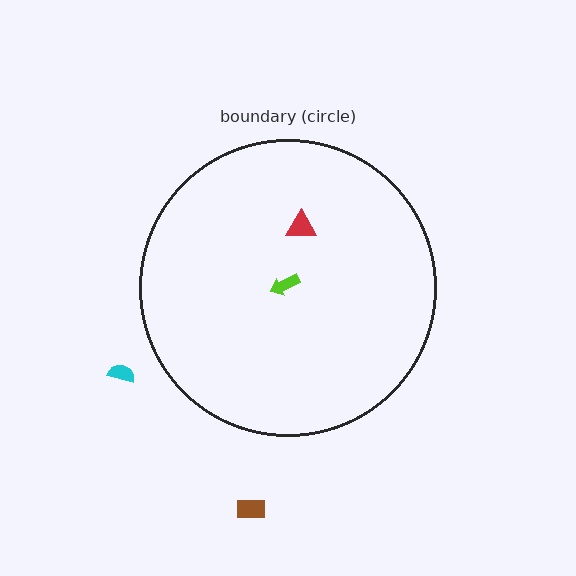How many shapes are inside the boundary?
2 inside, 2 outside.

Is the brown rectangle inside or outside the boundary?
Outside.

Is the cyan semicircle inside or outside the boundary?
Outside.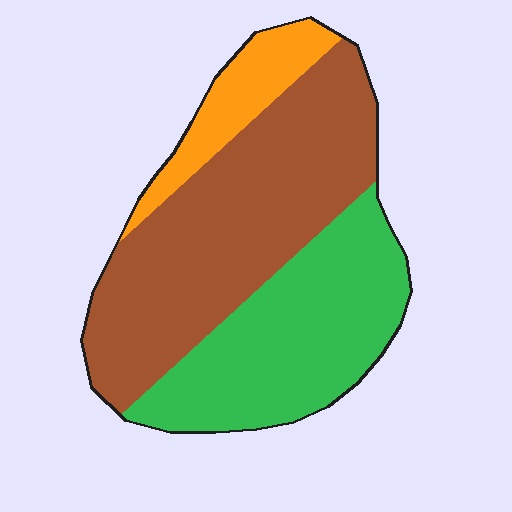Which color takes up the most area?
Brown, at roughly 50%.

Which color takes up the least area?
Orange, at roughly 10%.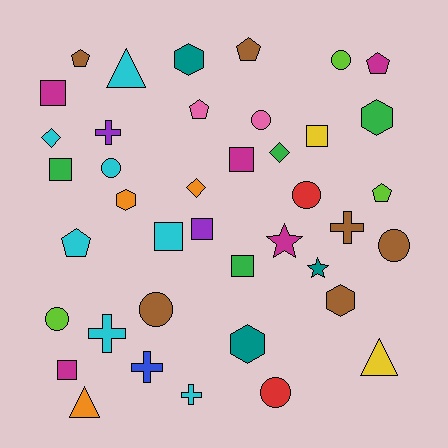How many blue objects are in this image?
There is 1 blue object.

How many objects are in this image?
There are 40 objects.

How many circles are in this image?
There are 8 circles.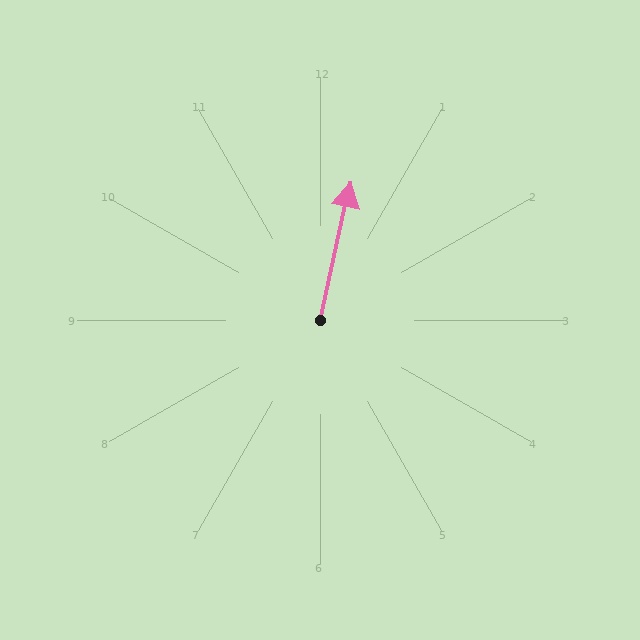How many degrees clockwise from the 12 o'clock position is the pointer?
Approximately 13 degrees.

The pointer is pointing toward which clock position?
Roughly 12 o'clock.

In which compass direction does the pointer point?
North.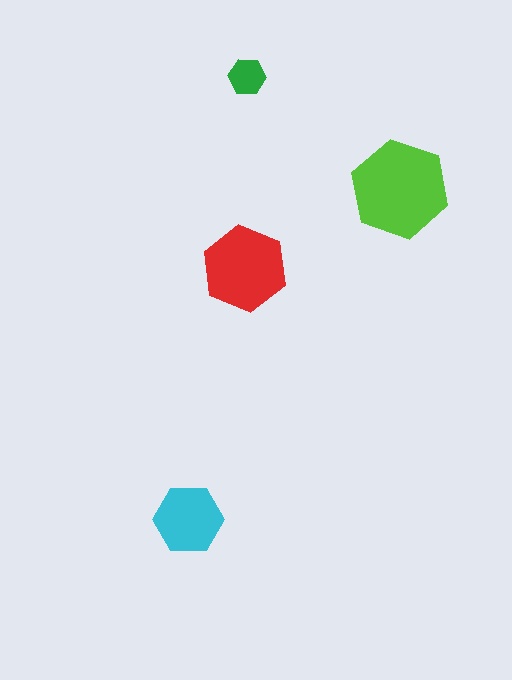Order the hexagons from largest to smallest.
the lime one, the red one, the cyan one, the green one.